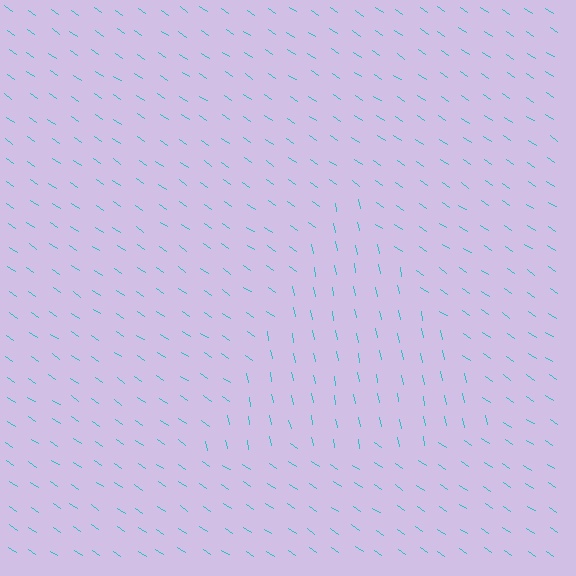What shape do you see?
I see a triangle.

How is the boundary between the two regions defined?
The boundary is defined purely by a change in line orientation (approximately 45 degrees difference). All lines are the same color and thickness.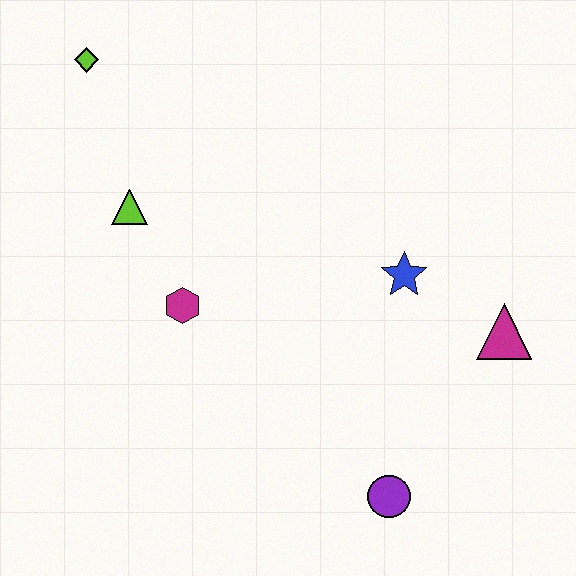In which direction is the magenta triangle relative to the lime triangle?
The magenta triangle is to the right of the lime triangle.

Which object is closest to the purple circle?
The magenta triangle is closest to the purple circle.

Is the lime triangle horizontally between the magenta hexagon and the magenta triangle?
No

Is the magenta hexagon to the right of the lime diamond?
Yes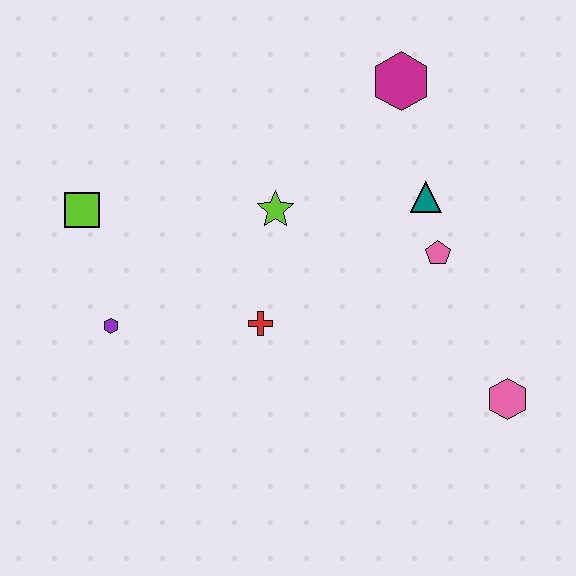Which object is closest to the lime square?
The purple hexagon is closest to the lime square.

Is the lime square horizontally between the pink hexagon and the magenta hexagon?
No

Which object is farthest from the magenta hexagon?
The purple hexagon is farthest from the magenta hexagon.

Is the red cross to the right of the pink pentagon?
No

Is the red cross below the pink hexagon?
No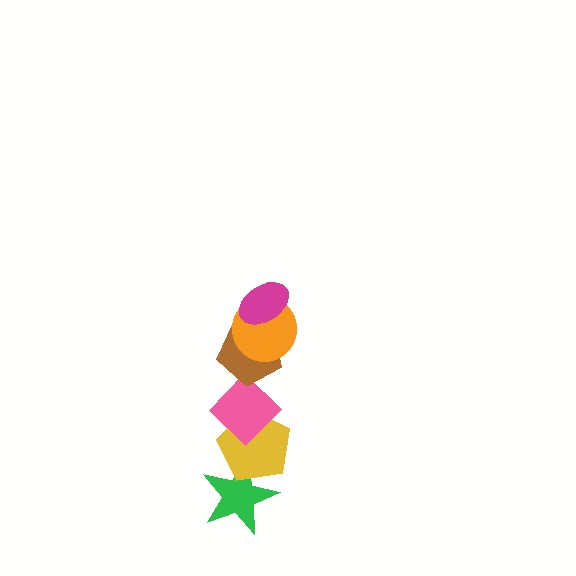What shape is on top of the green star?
The yellow pentagon is on top of the green star.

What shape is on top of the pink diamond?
The brown pentagon is on top of the pink diamond.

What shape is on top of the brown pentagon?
The orange circle is on top of the brown pentagon.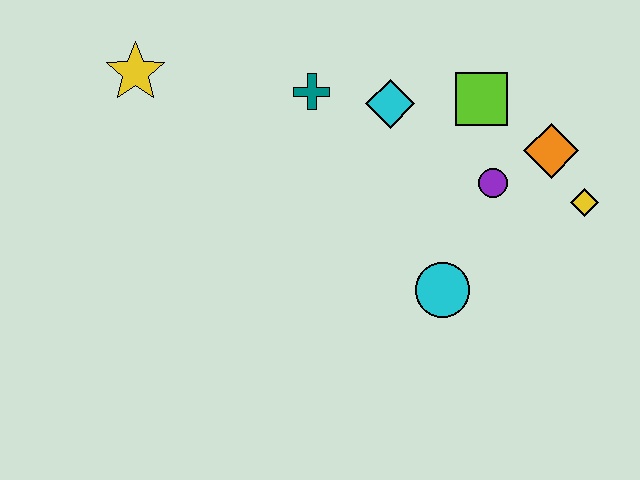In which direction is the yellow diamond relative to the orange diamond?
The yellow diamond is below the orange diamond.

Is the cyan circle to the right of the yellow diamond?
No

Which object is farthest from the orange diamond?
The yellow star is farthest from the orange diamond.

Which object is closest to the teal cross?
The cyan diamond is closest to the teal cross.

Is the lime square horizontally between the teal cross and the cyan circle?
No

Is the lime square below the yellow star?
Yes